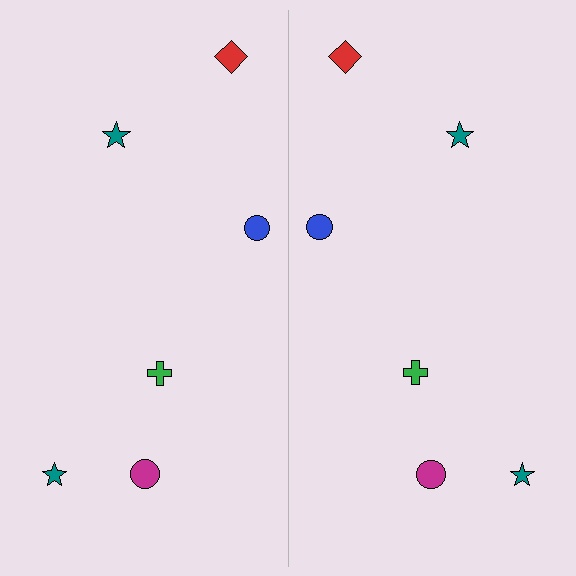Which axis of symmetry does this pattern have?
The pattern has a vertical axis of symmetry running through the center of the image.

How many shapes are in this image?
There are 12 shapes in this image.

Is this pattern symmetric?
Yes, this pattern has bilateral (reflection) symmetry.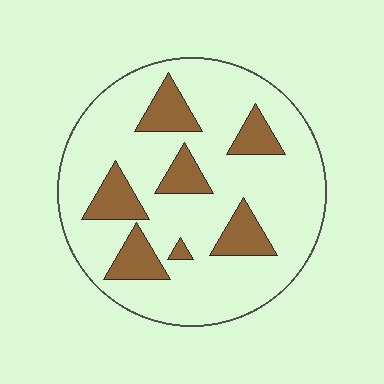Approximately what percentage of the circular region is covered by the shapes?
Approximately 20%.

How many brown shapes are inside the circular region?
7.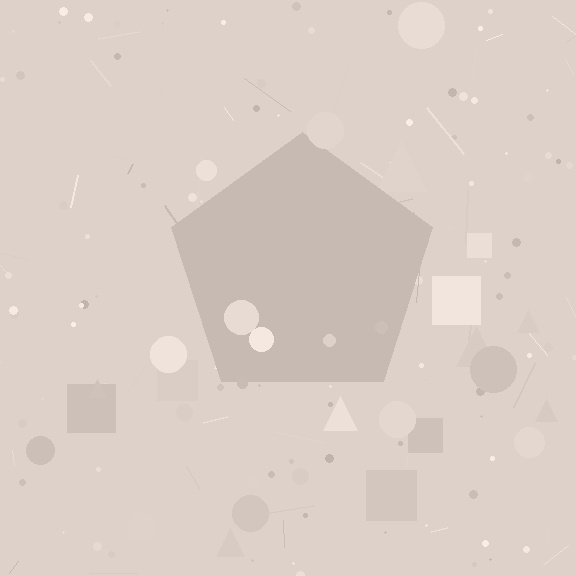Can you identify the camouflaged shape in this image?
The camouflaged shape is a pentagon.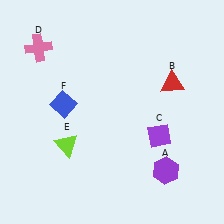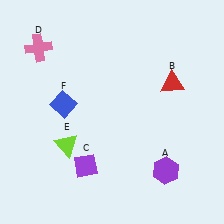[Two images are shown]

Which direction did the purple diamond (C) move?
The purple diamond (C) moved left.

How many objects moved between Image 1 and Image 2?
1 object moved between the two images.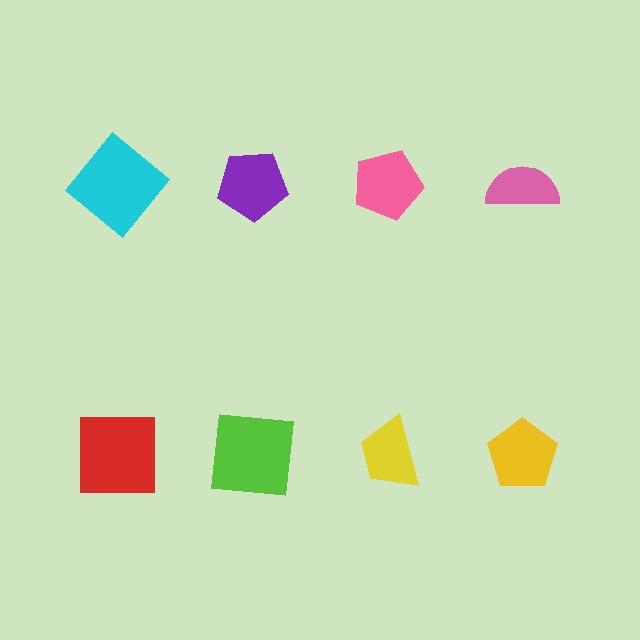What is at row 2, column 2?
A lime square.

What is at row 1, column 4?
A pink semicircle.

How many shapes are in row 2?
4 shapes.